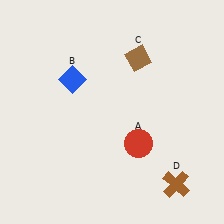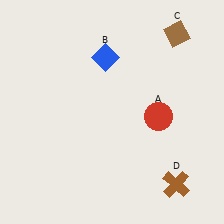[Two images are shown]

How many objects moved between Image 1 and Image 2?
3 objects moved between the two images.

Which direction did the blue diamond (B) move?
The blue diamond (B) moved right.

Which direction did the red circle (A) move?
The red circle (A) moved up.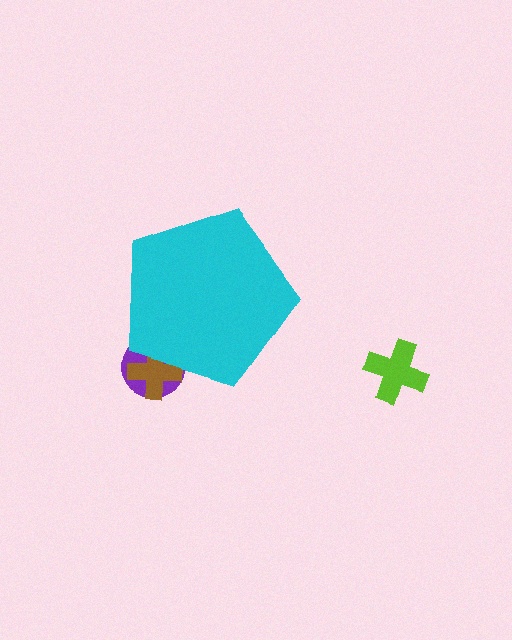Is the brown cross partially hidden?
Yes, the brown cross is partially hidden behind the cyan pentagon.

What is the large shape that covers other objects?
A cyan pentagon.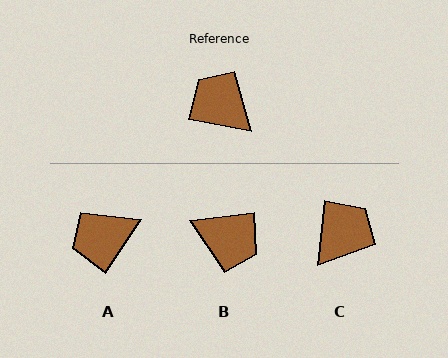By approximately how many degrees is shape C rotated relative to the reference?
Approximately 86 degrees clockwise.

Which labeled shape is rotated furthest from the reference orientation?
B, about 162 degrees away.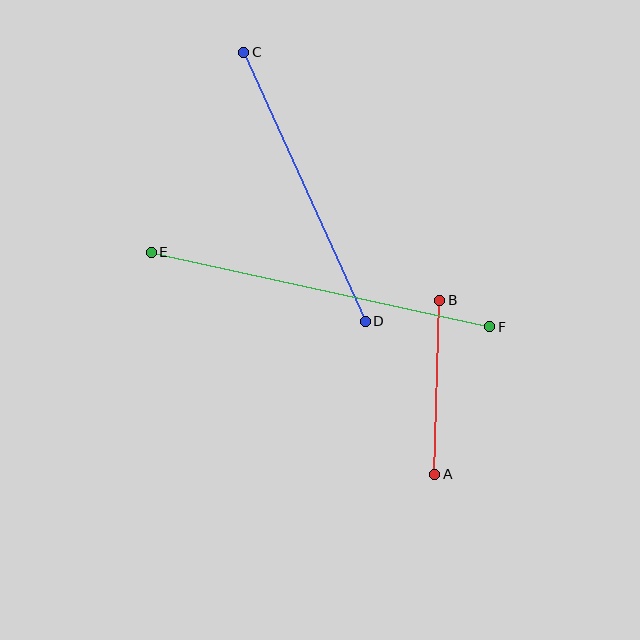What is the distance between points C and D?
The distance is approximately 295 pixels.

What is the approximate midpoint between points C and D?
The midpoint is at approximately (305, 187) pixels.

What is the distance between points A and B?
The distance is approximately 174 pixels.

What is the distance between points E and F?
The distance is approximately 347 pixels.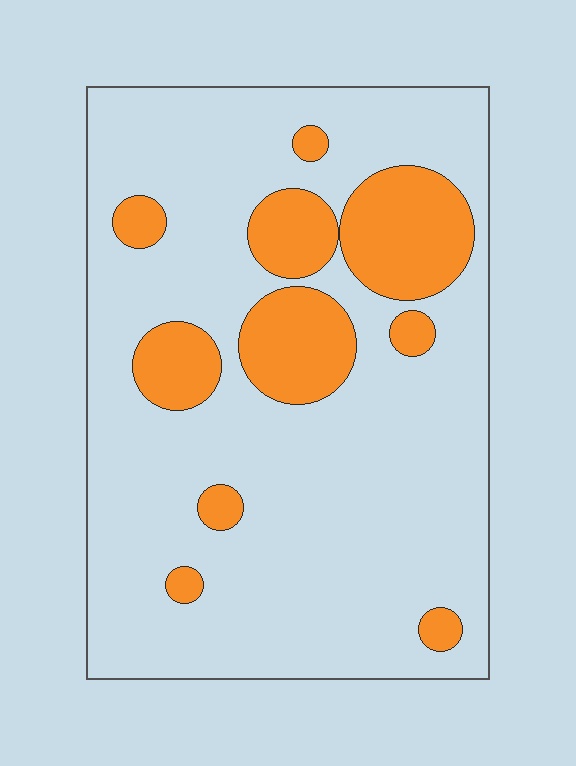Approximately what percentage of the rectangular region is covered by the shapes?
Approximately 20%.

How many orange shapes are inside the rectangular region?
10.